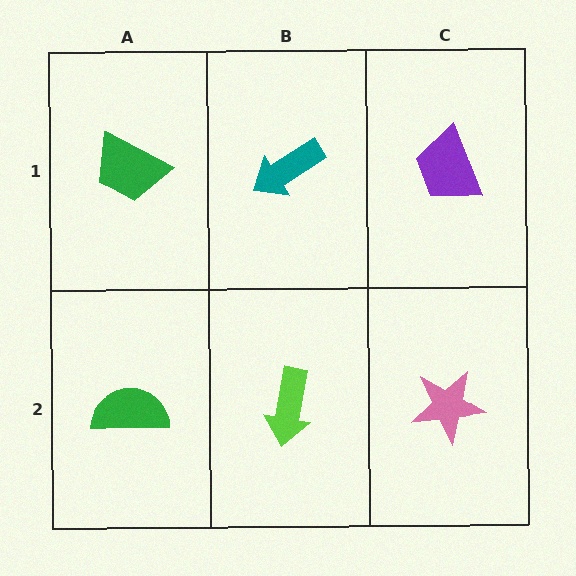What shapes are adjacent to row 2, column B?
A teal arrow (row 1, column B), a green semicircle (row 2, column A), a pink star (row 2, column C).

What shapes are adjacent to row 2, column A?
A green trapezoid (row 1, column A), a lime arrow (row 2, column B).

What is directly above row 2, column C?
A purple trapezoid.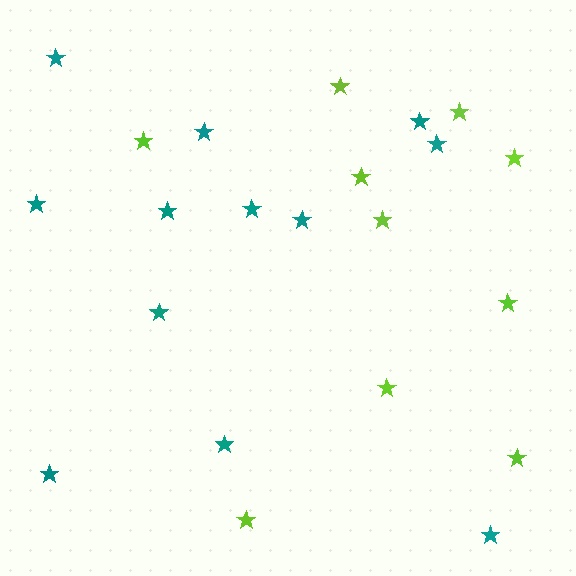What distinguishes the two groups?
There are 2 groups: one group of lime stars (10) and one group of teal stars (12).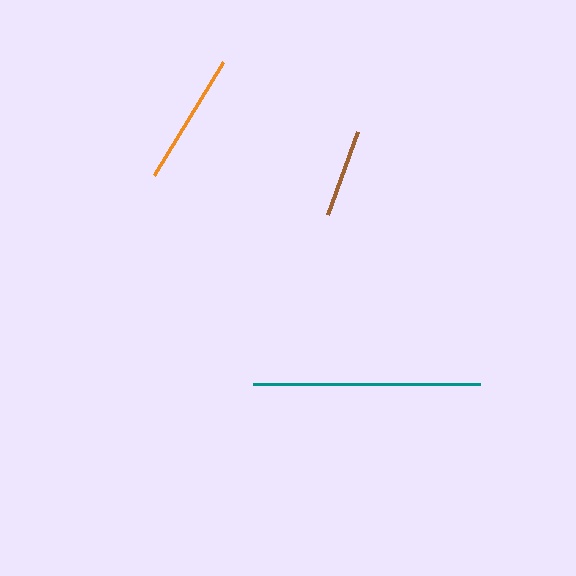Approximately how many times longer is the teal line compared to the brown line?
The teal line is approximately 2.6 times the length of the brown line.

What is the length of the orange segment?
The orange segment is approximately 133 pixels long.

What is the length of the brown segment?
The brown segment is approximately 88 pixels long.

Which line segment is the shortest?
The brown line is the shortest at approximately 88 pixels.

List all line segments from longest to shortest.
From longest to shortest: teal, orange, brown.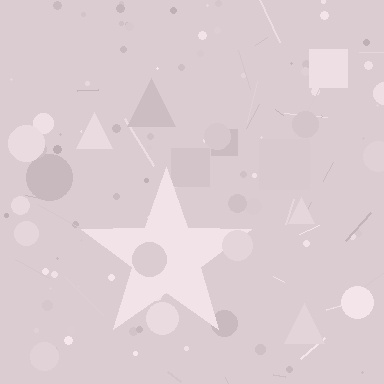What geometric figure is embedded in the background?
A star is embedded in the background.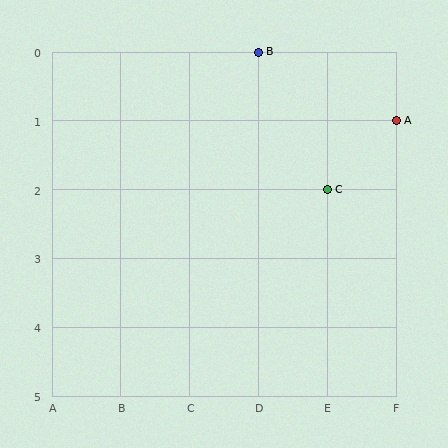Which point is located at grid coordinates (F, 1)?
Point A is at (F, 1).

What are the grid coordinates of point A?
Point A is at grid coordinates (F, 1).